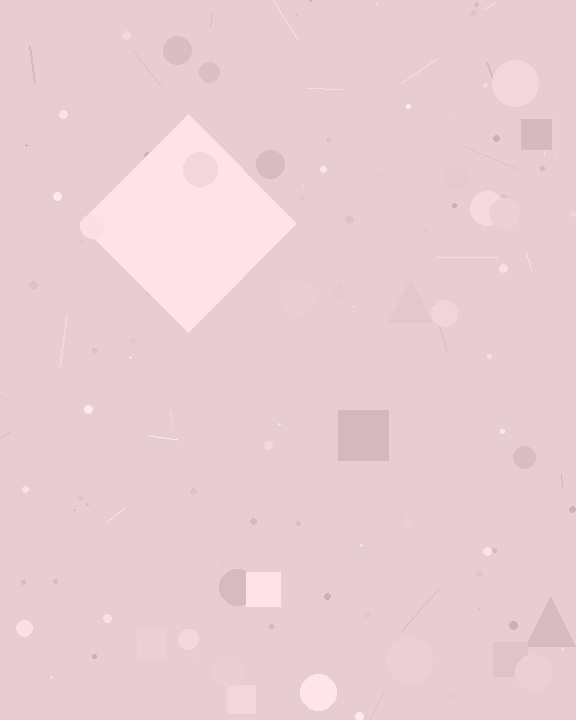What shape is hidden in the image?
A diamond is hidden in the image.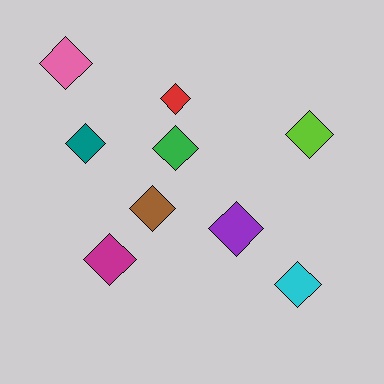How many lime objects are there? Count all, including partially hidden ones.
There is 1 lime object.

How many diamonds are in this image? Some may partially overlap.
There are 9 diamonds.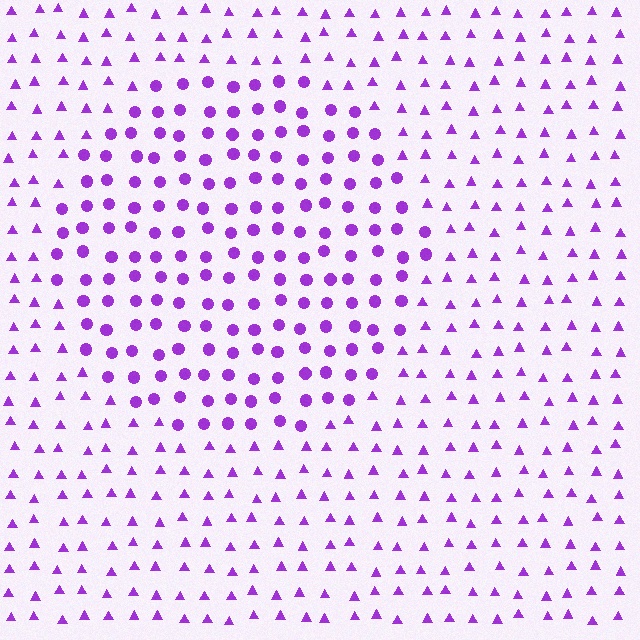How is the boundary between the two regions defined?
The boundary is defined by a change in element shape: circles inside vs. triangles outside. All elements share the same color and spacing.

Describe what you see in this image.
The image is filled with small purple elements arranged in a uniform grid. A circle-shaped region contains circles, while the surrounding area contains triangles. The boundary is defined purely by the change in element shape.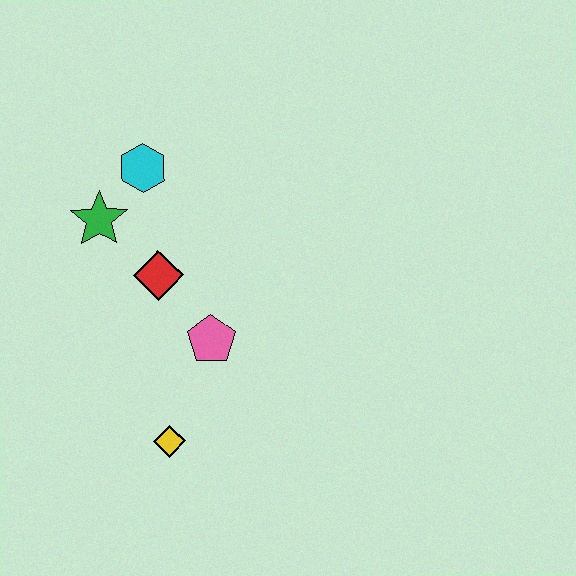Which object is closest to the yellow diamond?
The pink pentagon is closest to the yellow diamond.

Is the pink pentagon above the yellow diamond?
Yes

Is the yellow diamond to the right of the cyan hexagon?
Yes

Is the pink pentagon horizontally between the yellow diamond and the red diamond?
No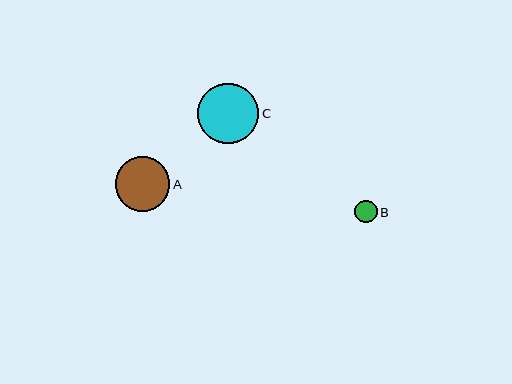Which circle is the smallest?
Circle B is the smallest with a size of approximately 23 pixels.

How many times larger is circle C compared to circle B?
Circle C is approximately 2.7 times the size of circle B.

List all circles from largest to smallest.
From largest to smallest: C, A, B.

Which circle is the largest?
Circle C is the largest with a size of approximately 61 pixels.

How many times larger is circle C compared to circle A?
Circle C is approximately 1.1 times the size of circle A.